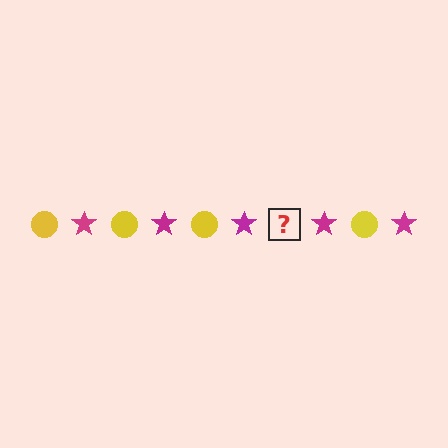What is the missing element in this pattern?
The missing element is a yellow circle.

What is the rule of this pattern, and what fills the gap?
The rule is that the pattern alternates between yellow circle and magenta star. The gap should be filled with a yellow circle.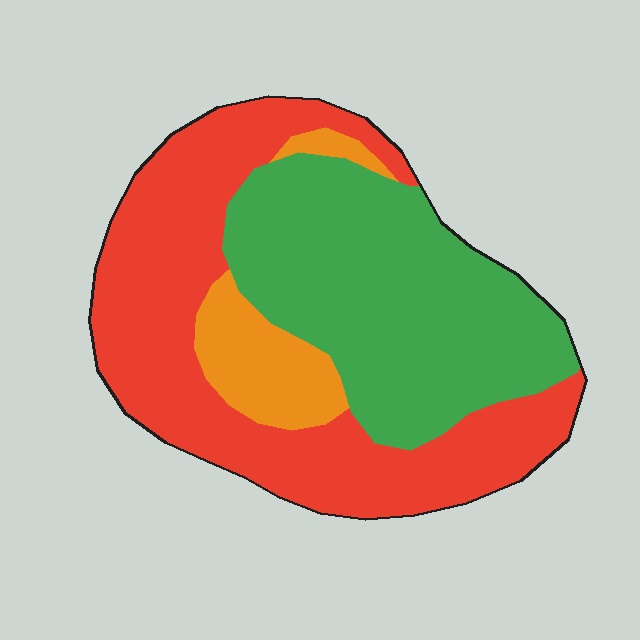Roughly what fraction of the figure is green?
Green takes up between a third and a half of the figure.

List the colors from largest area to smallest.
From largest to smallest: red, green, orange.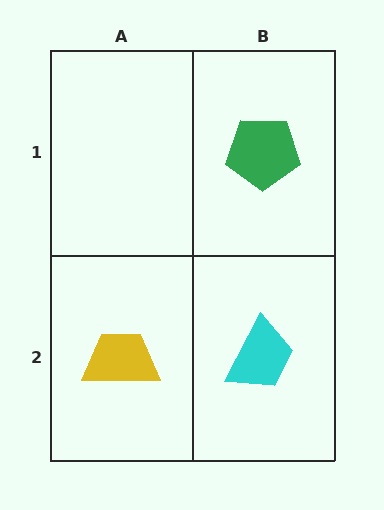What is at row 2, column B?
A cyan trapezoid.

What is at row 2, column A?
A yellow trapezoid.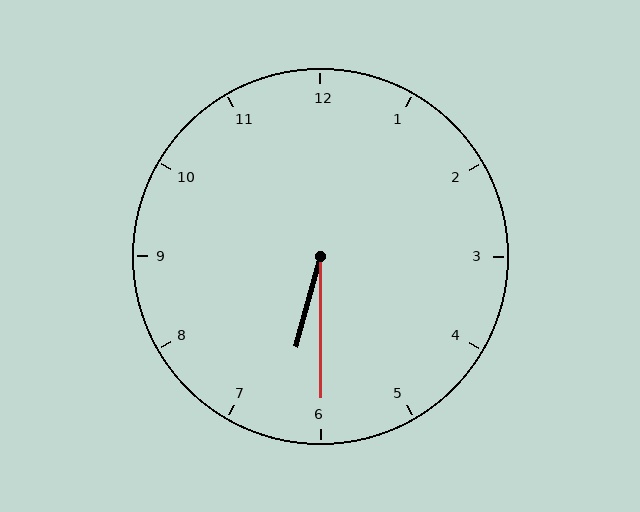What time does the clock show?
6:30.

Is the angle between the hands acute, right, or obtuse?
It is acute.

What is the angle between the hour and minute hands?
Approximately 15 degrees.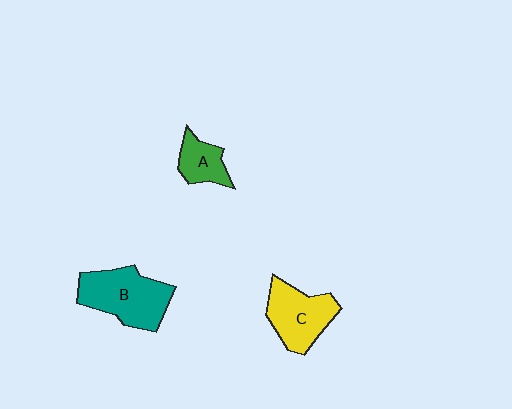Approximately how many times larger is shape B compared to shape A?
Approximately 2.1 times.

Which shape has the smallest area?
Shape A (green).